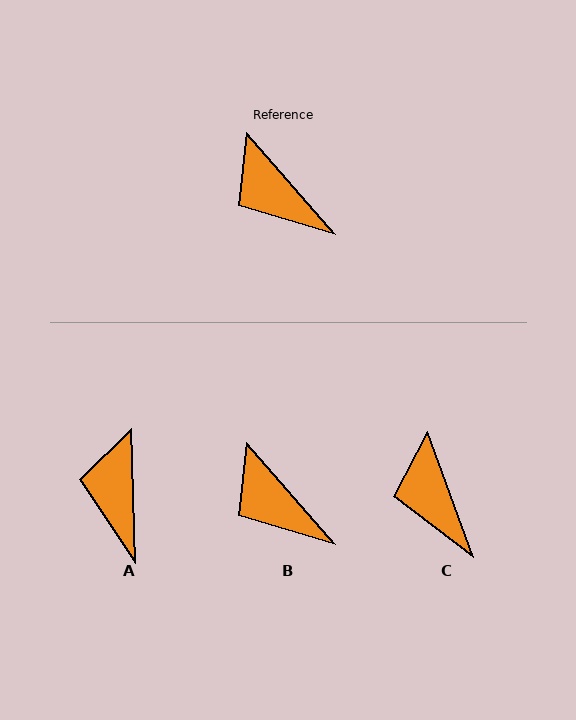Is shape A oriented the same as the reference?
No, it is off by about 40 degrees.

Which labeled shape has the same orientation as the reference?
B.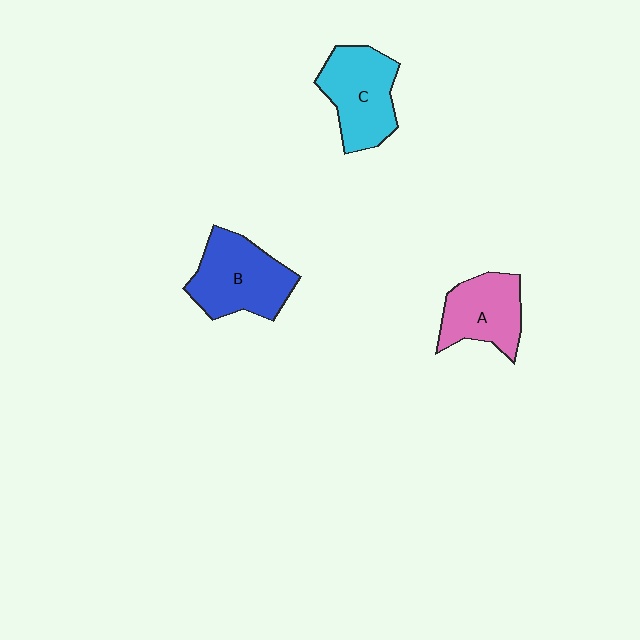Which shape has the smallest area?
Shape A (pink).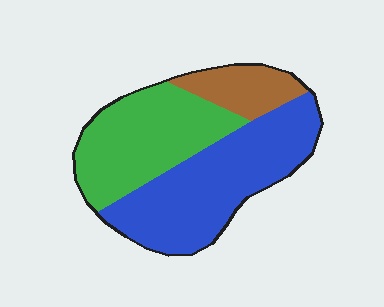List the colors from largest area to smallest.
From largest to smallest: blue, green, brown.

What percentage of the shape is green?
Green covers roughly 35% of the shape.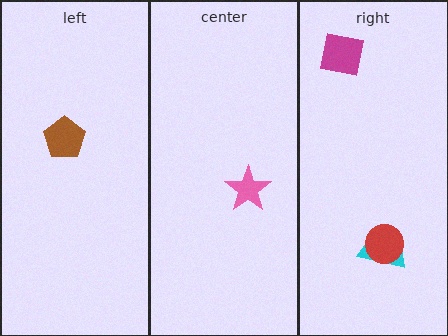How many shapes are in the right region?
3.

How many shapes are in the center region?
1.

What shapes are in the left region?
The brown pentagon.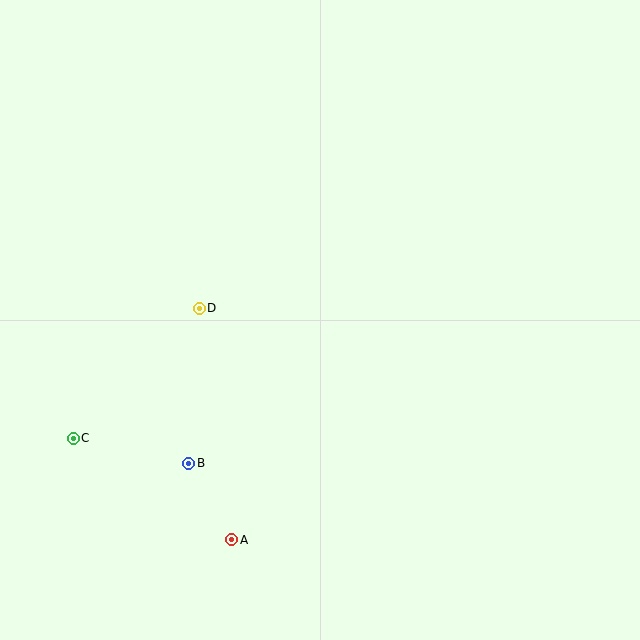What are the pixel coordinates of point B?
Point B is at (189, 463).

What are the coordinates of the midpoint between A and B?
The midpoint between A and B is at (210, 501).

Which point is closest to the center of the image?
Point D at (199, 308) is closest to the center.